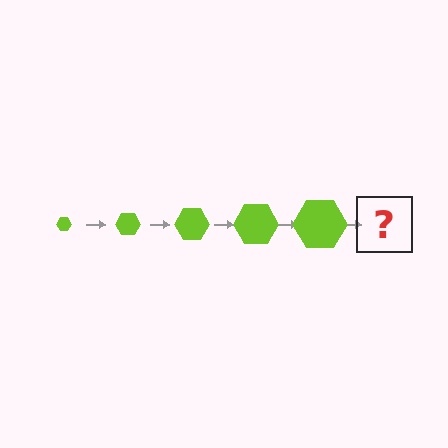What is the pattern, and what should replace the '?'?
The pattern is that the hexagon gets progressively larger each step. The '?' should be a lime hexagon, larger than the previous one.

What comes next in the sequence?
The next element should be a lime hexagon, larger than the previous one.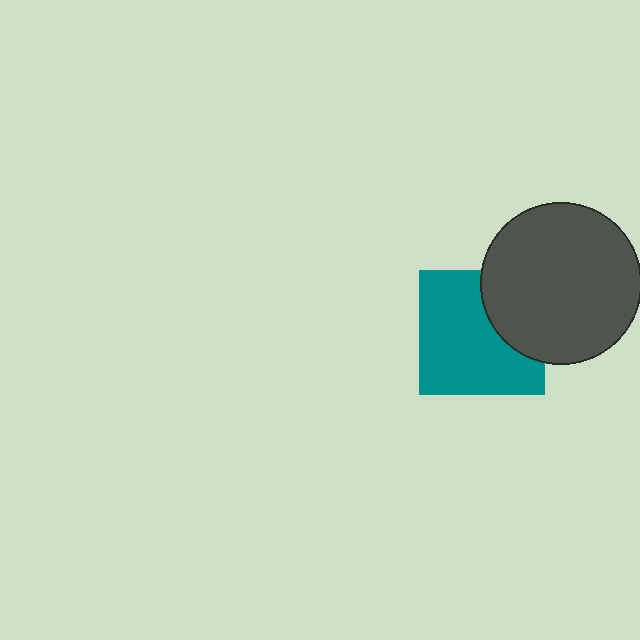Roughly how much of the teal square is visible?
Most of it is visible (roughly 70%).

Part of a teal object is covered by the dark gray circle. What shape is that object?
It is a square.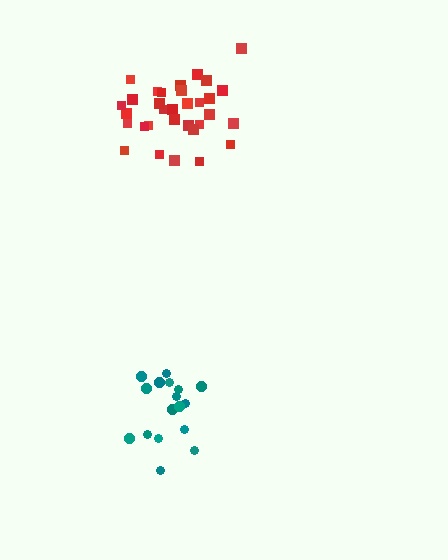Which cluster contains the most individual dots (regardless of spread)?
Red (32).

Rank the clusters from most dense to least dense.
teal, red.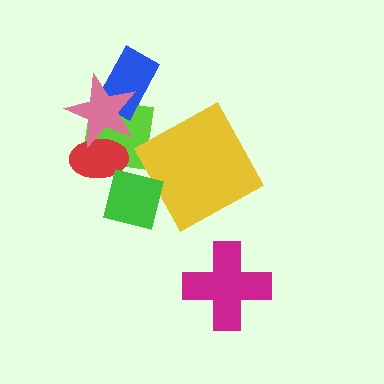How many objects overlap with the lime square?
3 objects overlap with the lime square.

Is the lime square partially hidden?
Yes, it is partially covered by another shape.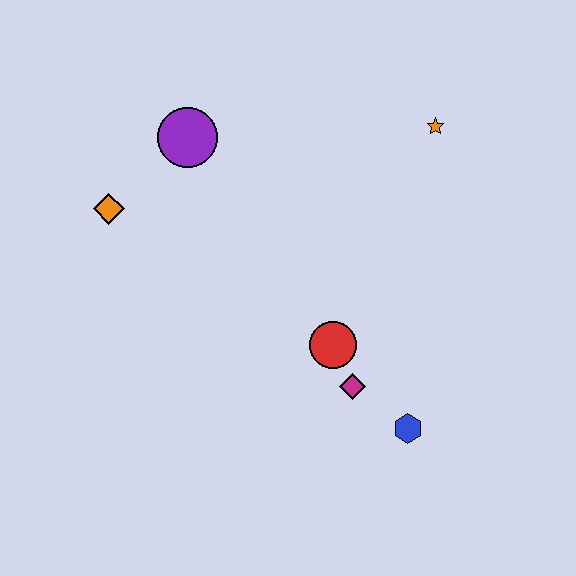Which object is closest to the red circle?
The magenta diamond is closest to the red circle.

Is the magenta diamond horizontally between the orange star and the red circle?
Yes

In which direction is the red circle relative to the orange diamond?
The red circle is to the right of the orange diamond.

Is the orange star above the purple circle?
Yes